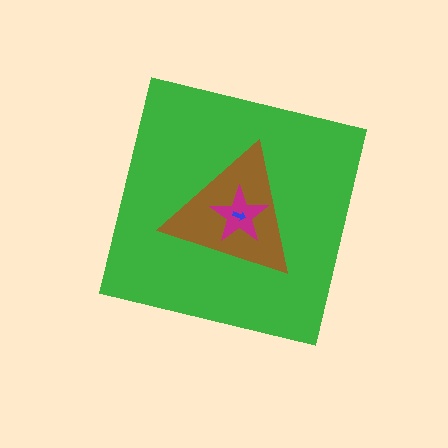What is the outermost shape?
The green square.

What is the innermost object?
The blue arrow.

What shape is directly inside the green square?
The brown triangle.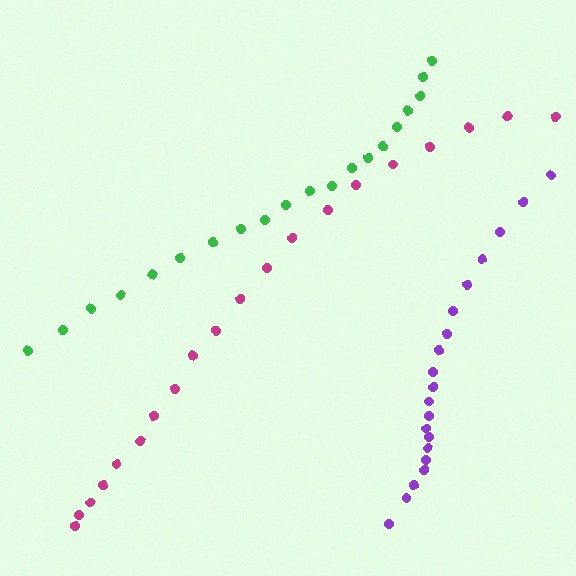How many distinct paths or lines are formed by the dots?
There are 3 distinct paths.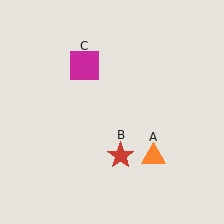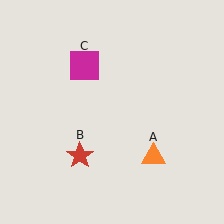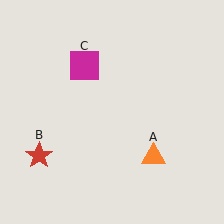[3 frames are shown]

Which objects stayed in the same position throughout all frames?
Orange triangle (object A) and magenta square (object C) remained stationary.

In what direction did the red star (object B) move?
The red star (object B) moved left.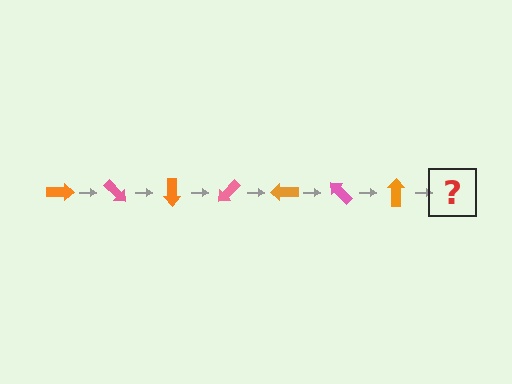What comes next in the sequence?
The next element should be a pink arrow, rotated 315 degrees from the start.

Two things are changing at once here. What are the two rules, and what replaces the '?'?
The two rules are that it rotates 45 degrees each step and the color cycles through orange and pink. The '?' should be a pink arrow, rotated 315 degrees from the start.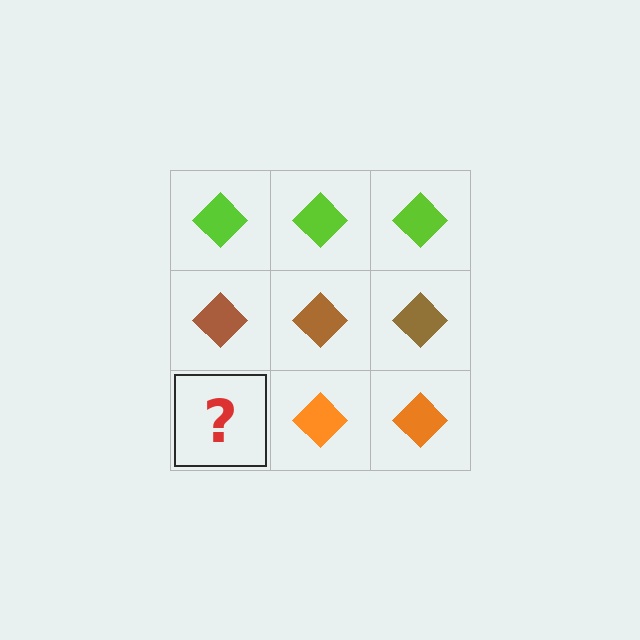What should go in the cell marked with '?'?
The missing cell should contain an orange diamond.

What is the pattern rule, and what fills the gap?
The rule is that each row has a consistent color. The gap should be filled with an orange diamond.